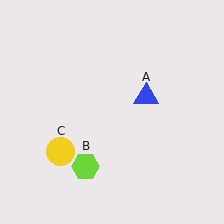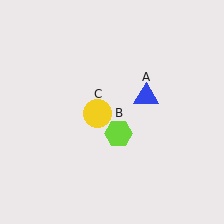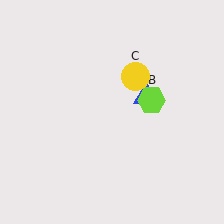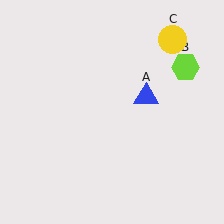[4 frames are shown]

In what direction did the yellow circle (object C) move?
The yellow circle (object C) moved up and to the right.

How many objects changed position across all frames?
2 objects changed position: lime hexagon (object B), yellow circle (object C).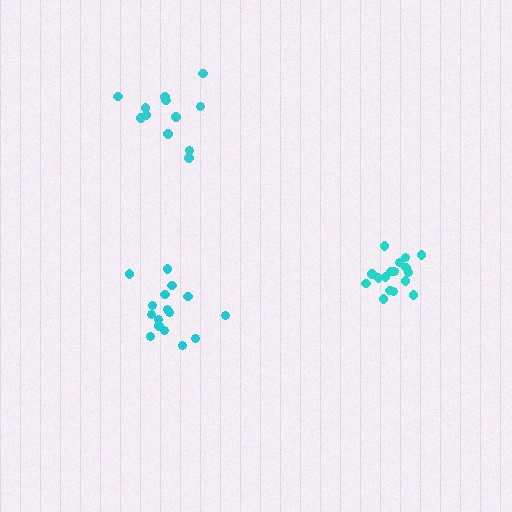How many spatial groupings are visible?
There are 3 spatial groupings.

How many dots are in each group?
Group 1: 16 dots, Group 2: 12 dots, Group 3: 17 dots (45 total).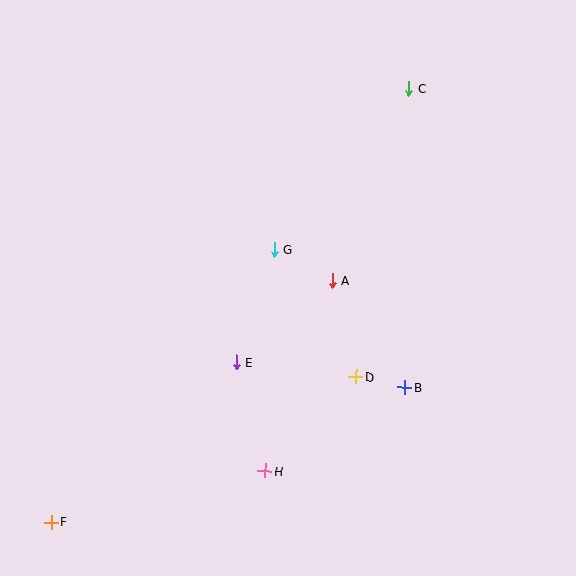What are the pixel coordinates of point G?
Point G is at (274, 249).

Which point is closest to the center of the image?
Point G at (274, 249) is closest to the center.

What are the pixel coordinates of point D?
Point D is at (356, 377).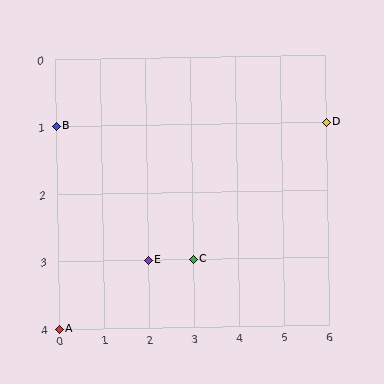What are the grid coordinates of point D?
Point D is at grid coordinates (6, 1).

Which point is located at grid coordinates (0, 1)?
Point B is at (0, 1).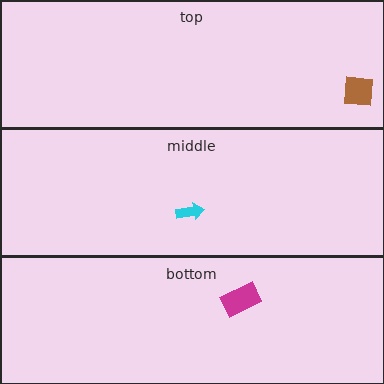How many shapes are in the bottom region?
1.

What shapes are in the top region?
The brown square.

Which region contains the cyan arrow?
The middle region.